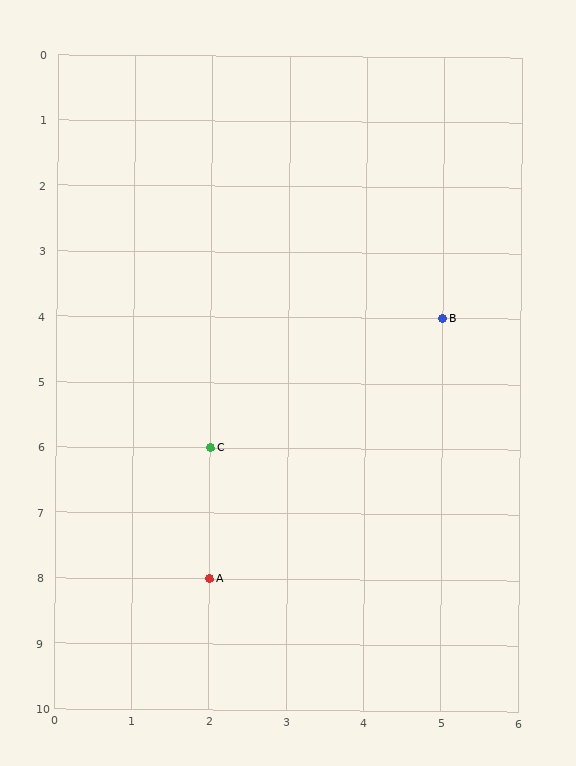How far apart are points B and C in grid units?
Points B and C are 3 columns and 2 rows apart (about 3.6 grid units diagonally).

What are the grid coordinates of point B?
Point B is at grid coordinates (5, 4).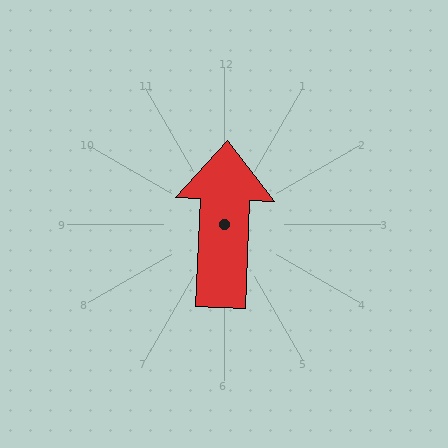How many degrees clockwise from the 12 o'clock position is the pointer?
Approximately 2 degrees.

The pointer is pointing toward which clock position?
Roughly 12 o'clock.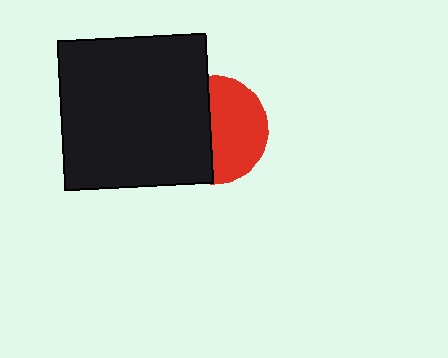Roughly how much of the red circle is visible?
About half of it is visible (roughly 54%).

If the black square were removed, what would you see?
You would see the complete red circle.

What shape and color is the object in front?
The object in front is a black square.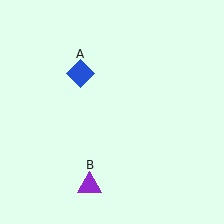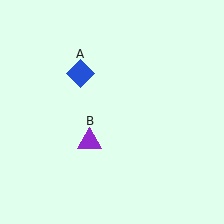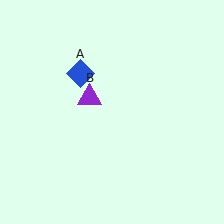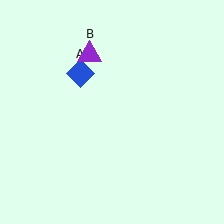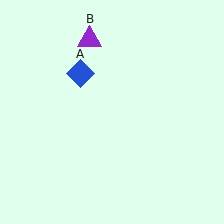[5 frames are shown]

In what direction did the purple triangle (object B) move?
The purple triangle (object B) moved up.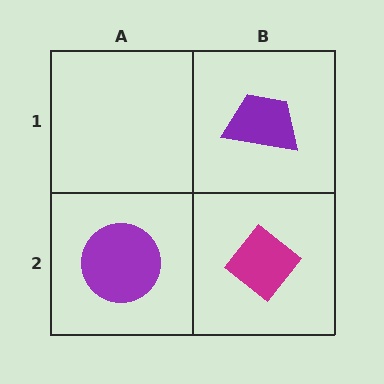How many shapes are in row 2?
2 shapes.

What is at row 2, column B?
A magenta diamond.